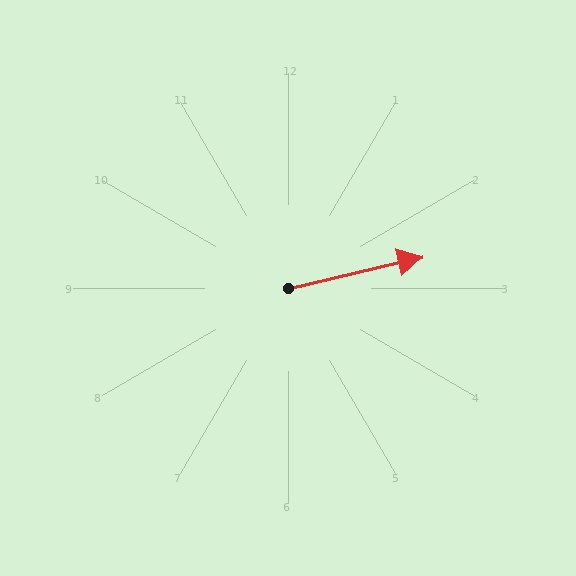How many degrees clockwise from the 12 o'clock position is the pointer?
Approximately 77 degrees.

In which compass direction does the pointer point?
East.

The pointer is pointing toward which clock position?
Roughly 3 o'clock.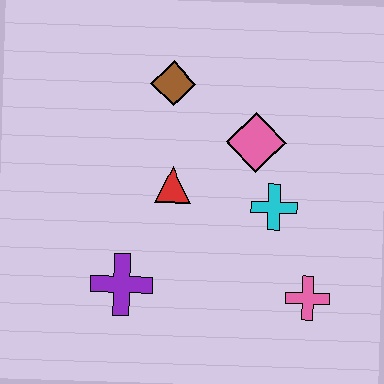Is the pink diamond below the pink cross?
No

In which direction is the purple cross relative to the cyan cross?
The purple cross is to the left of the cyan cross.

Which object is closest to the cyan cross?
The pink diamond is closest to the cyan cross.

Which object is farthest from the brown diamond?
The pink cross is farthest from the brown diamond.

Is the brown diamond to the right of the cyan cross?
No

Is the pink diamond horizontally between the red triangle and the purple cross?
No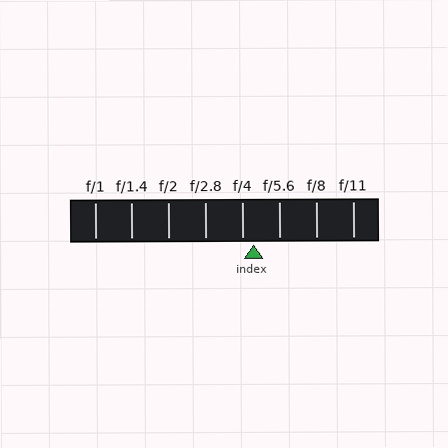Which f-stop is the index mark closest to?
The index mark is closest to f/4.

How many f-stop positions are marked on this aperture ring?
There are 8 f-stop positions marked.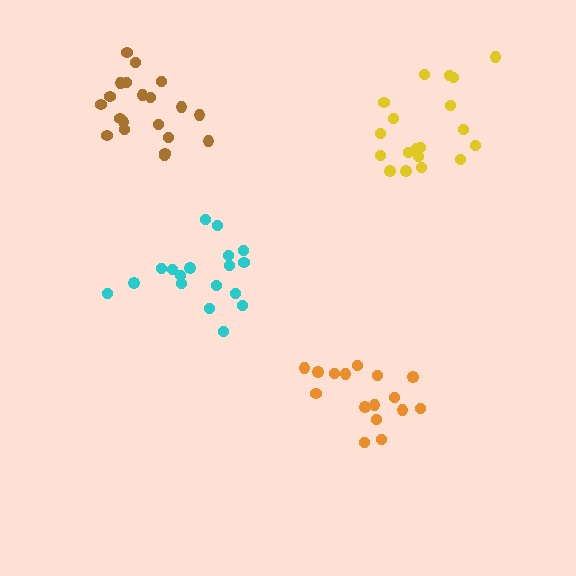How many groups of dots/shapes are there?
There are 4 groups.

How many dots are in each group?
Group 1: 19 dots, Group 2: 20 dots, Group 3: 18 dots, Group 4: 16 dots (73 total).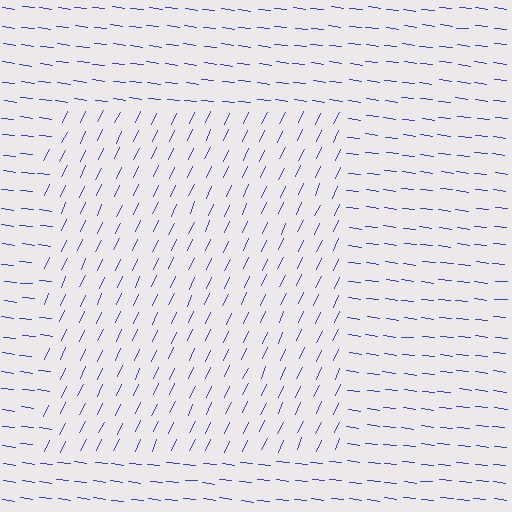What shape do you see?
I see a rectangle.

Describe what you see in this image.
The image is filled with small blue line segments. A rectangle region in the image has lines oriented differently from the surrounding lines, creating a visible texture boundary.